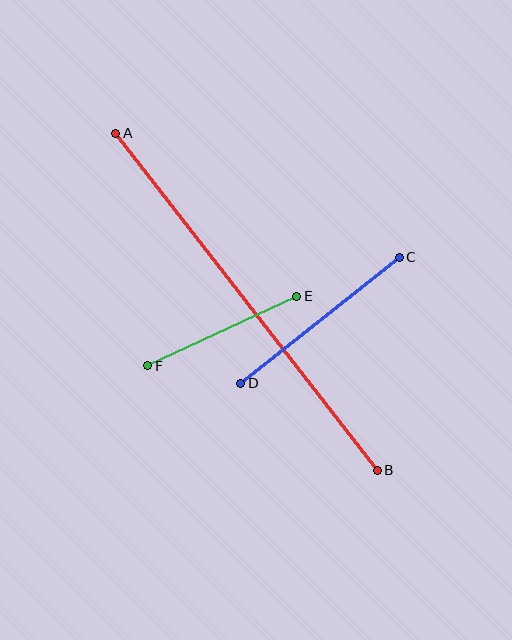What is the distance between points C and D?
The distance is approximately 203 pixels.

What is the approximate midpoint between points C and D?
The midpoint is at approximately (320, 320) pixels.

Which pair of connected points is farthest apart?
Points A and B are farthest apart.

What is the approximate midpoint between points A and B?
The midpoint is at approximately (247, 302) pixels.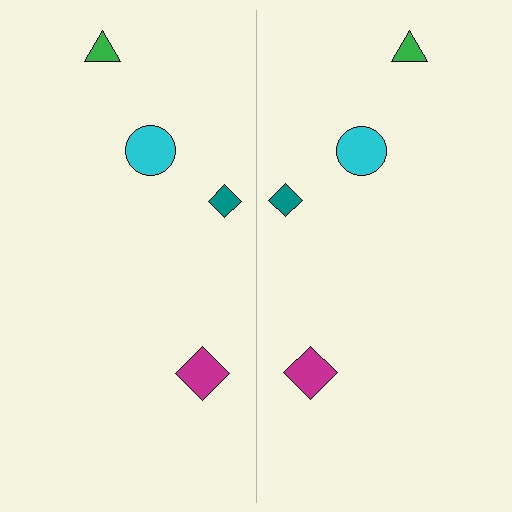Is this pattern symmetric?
Yes, this pattern has bilateral (reflection) symmetry.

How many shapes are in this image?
There are 8 shapes in this image.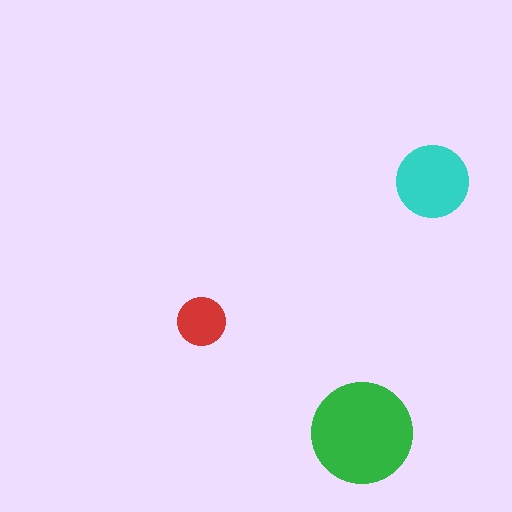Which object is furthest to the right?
The cyan circle is rightmost.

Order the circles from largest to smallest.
the green one, the cyan one, the red one.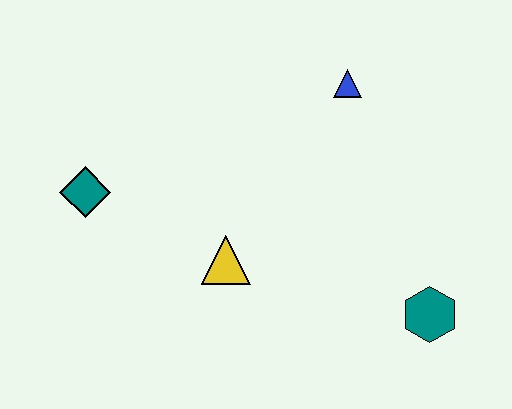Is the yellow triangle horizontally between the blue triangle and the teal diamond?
Yes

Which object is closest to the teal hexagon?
The yellow triangle is closest to the teal hexagon.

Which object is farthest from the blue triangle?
The teal diamond is farthest from the blue triangle.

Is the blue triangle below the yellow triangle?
No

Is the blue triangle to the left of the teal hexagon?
Yes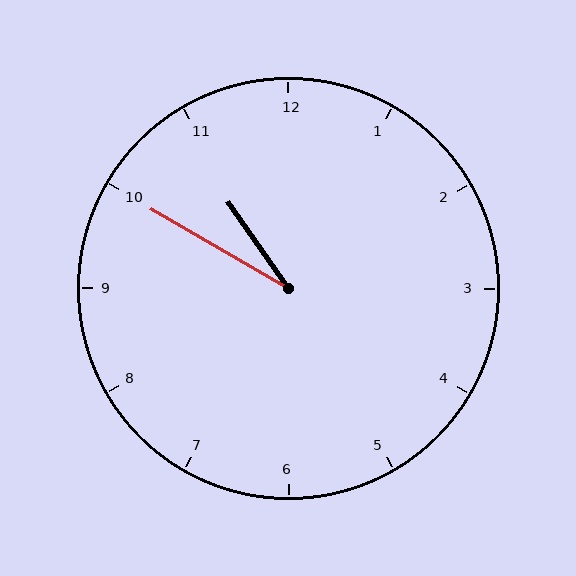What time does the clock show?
10:50.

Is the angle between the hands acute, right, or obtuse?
It is acute.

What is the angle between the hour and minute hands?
Approximately 25 degrees.